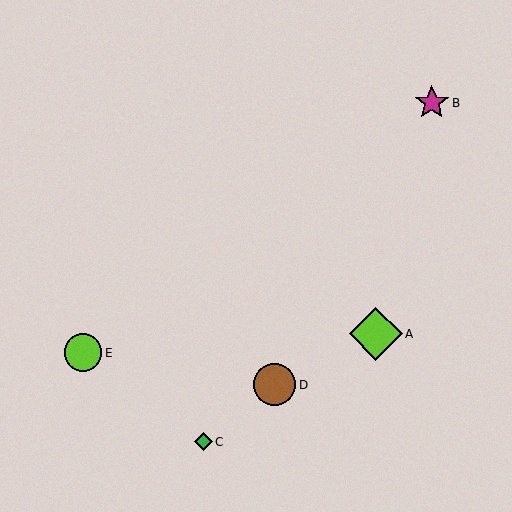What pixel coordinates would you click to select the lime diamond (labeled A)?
Click at (376, 334) to select the lime diamond A.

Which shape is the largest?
The lime diamond (labeled A) is the largest.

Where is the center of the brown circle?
The center of the brown circle is at (274, 385).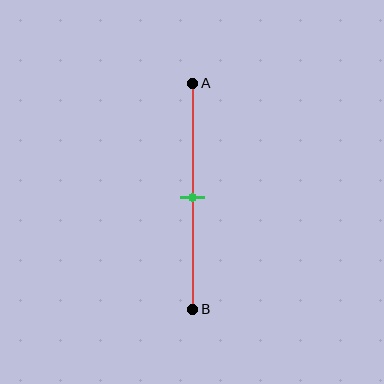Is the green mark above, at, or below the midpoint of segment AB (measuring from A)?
The green mark is approximately at the midpoint of segment AB.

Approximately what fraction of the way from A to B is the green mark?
The green mark is approximately 50% of the way from A to B.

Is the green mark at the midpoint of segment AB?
Yes, the mark is approximately at the midpoint.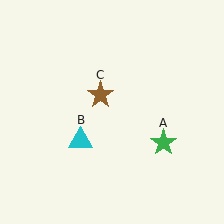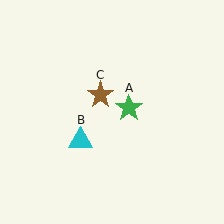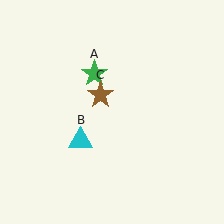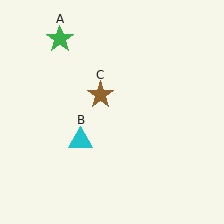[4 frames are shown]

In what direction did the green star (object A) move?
The green star (object A) moved up and to the left.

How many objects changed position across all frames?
1 object changed position: green star (object A).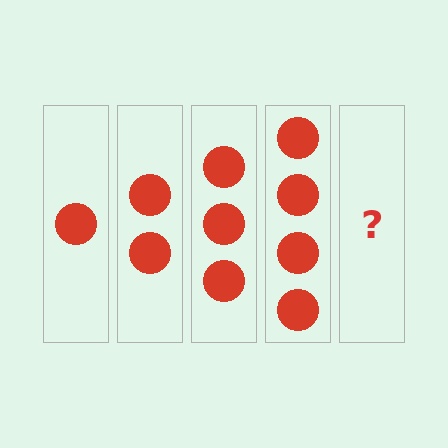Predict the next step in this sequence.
The next step is 5 circles.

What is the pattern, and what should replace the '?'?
The pattern is that each step adds one more circle. The '?' should be 5 circles.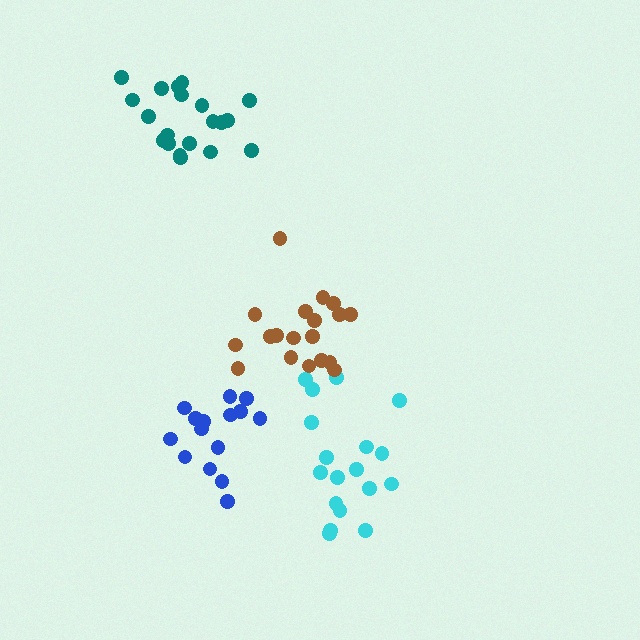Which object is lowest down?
The cyan cluster is bottommost.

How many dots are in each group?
Group 1: 15 dots, Group 2: 20 dots, Group 3: 18 dots, Group 4: 19 dots (72 total).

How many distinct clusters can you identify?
There are 4 distinct clusters.